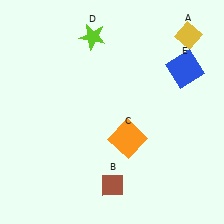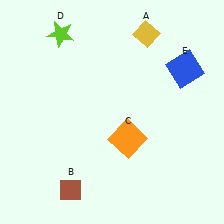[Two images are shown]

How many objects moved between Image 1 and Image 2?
3 objects moved between the two images.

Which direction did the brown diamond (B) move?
The brown diamond (B) moved left.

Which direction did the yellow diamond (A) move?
The yellow diamond (A) moved left.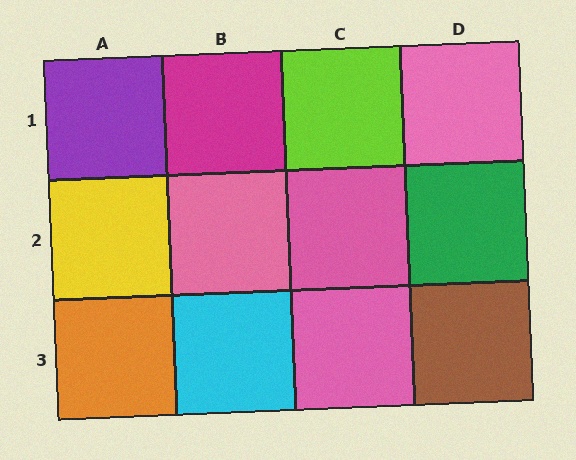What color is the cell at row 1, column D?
Pink.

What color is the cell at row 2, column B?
Pink.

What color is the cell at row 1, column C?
Lime.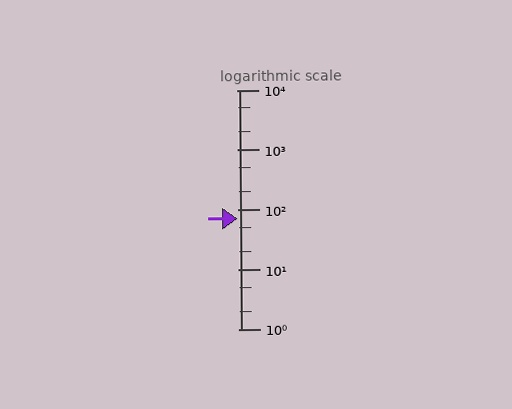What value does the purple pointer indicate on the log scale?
The pointer indicates approximately 70.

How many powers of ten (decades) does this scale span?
The scale spans 4 decades, from 1 to 10000.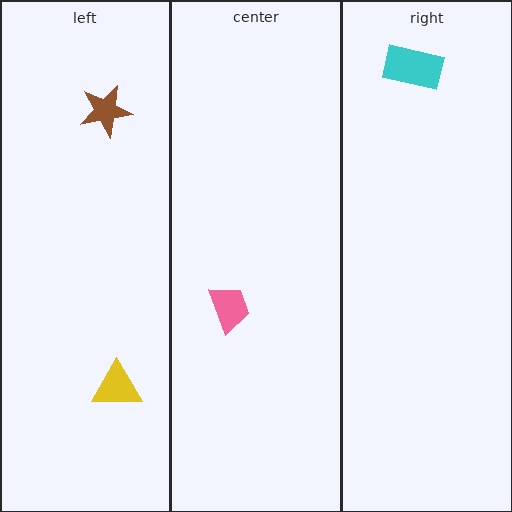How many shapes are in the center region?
1.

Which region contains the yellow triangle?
The left region.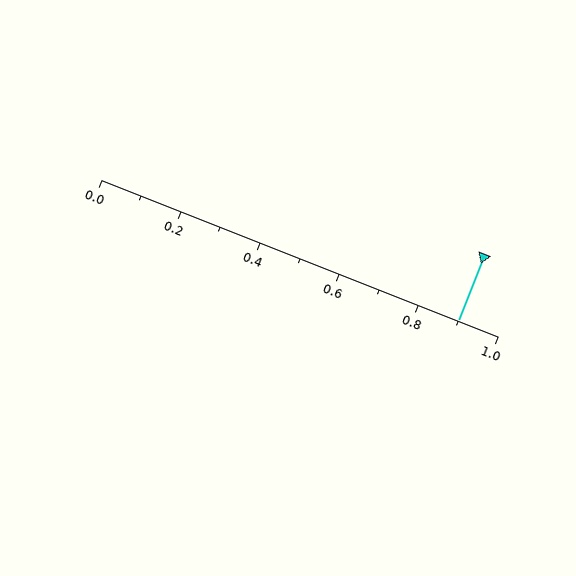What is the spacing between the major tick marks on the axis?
The major ticks are spaced 0.2 apart.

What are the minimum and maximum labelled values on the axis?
The axis runs from 0.0 to 1.0.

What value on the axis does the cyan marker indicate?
The marker indicates approximately 0.9.